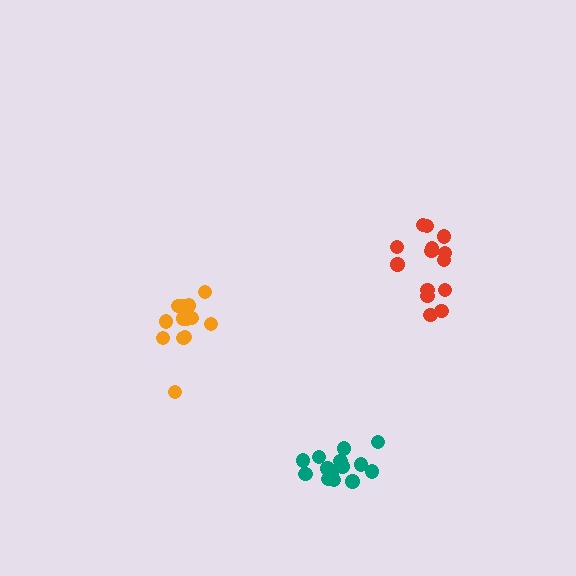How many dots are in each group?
Group 1: 13 dots, Group 2: 14 dots, Group 3: 14 dots (41 total).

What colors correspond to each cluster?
The clusters are colored: orange, teal, red.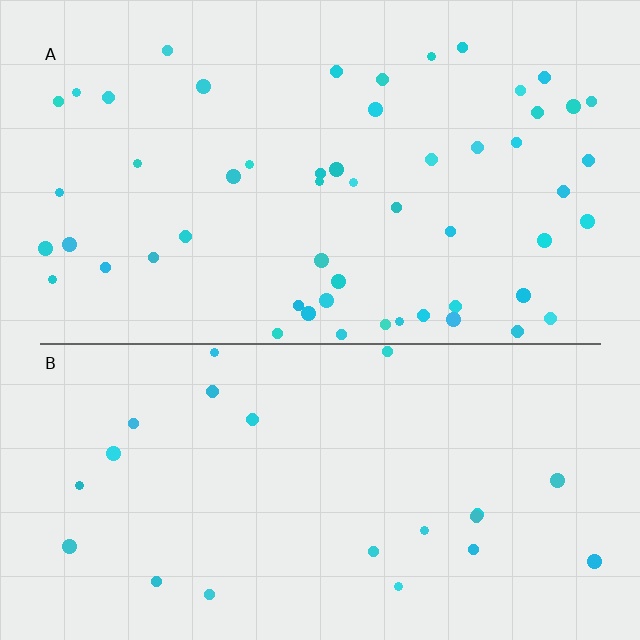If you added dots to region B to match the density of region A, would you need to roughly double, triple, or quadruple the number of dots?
Approximately double.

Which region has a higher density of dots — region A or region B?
A (the top).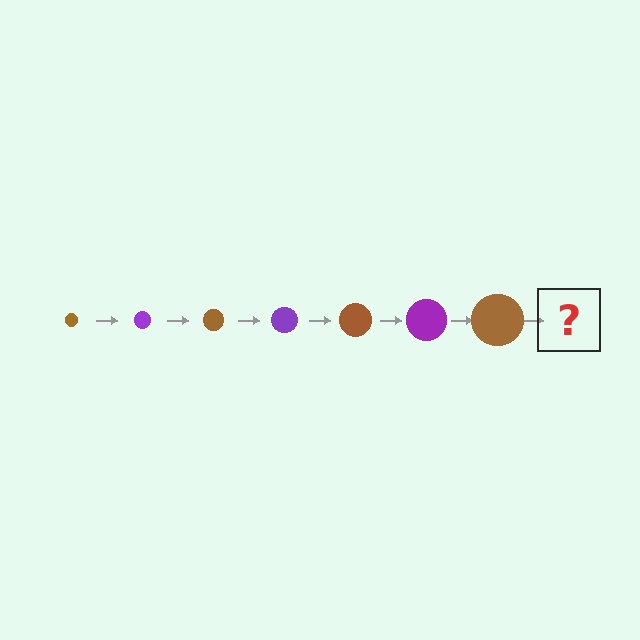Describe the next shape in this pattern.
It should be a purple circle, larger than the previous one.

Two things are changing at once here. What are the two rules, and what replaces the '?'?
The two rules are that the circle grows larger each step and the color cycles through brown and purple. The '?' should be a purple circle, larger than the previous one.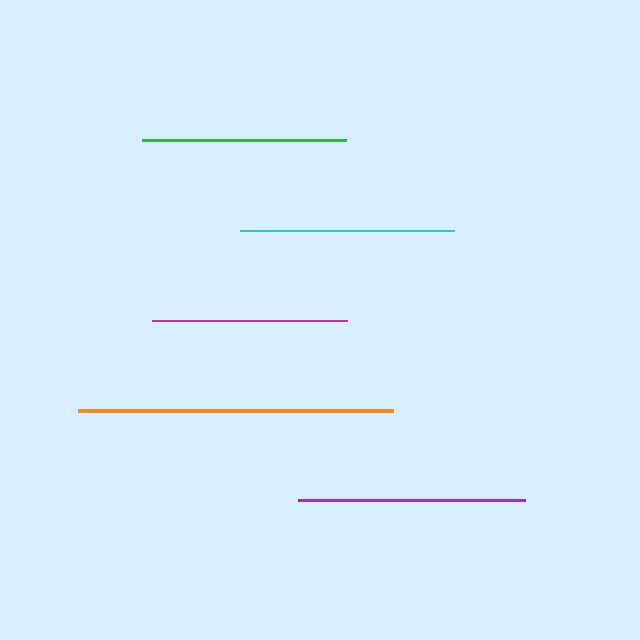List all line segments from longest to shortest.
From longest to shortest: orange, purple, cyan, green, magenta.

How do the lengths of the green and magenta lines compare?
The green and magenta lines are approximately the same length.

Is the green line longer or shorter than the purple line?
The purple line is longer than the green line.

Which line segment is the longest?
The orange line is the longest at approximately 315 pixels.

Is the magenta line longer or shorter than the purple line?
The purple line is longer than the magenta line.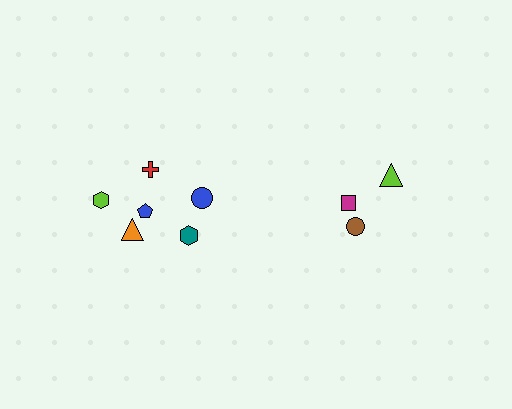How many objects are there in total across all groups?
There are 9 objects.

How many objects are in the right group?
There are 3 objects.